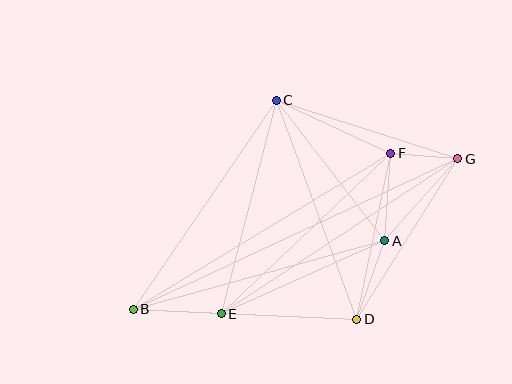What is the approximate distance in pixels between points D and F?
The distance between D and F is approximately 169 pixels.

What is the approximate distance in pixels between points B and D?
The distance between B and D is approximately 224 pixels.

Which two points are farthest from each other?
Points B and G are farthest from each other.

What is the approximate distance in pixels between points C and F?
The distance between C and F is approximately 126 pixels.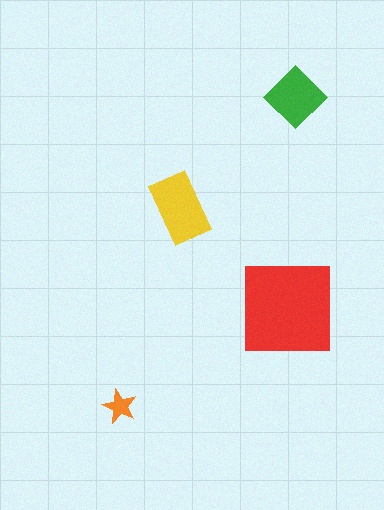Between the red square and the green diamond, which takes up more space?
The red square.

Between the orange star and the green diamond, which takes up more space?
The green diamond.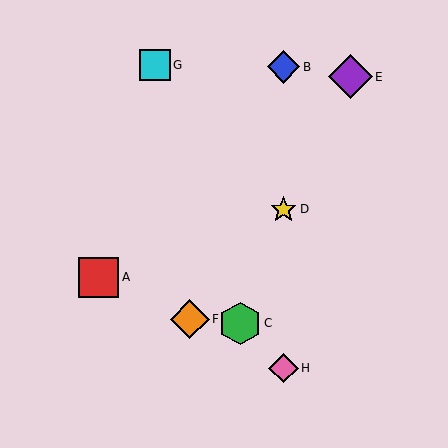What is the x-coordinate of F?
Object F is at x≈190.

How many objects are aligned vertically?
3 objects (B, D, H) are aligned vertically.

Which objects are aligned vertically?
Objects B, D, H are aligned vertically.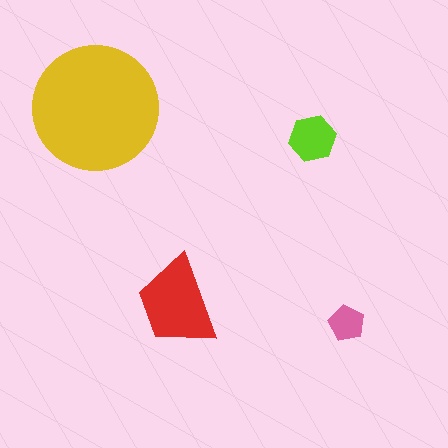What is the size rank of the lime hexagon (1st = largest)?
3rd.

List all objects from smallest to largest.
The pink pentagon, the lime hexagon, the red trapezoid, the yellow circle.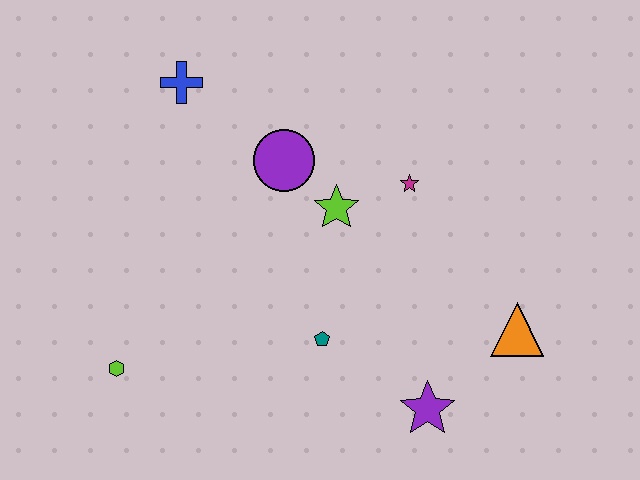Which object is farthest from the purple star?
The blue cross is farthest from the purple star.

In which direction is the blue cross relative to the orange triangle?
The blue cross is to the left of the orange triangle.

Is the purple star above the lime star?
No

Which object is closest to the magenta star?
The lime star is closest to the magenta star.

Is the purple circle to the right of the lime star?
No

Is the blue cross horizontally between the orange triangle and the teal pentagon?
No